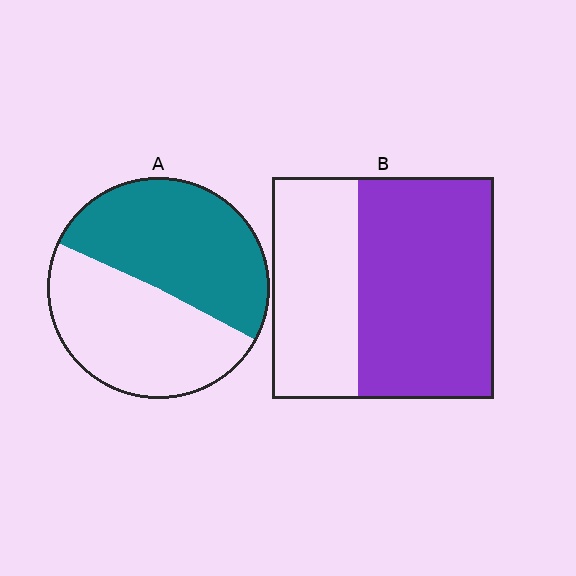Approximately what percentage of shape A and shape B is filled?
A is approximately 50% and B is approximately 60%.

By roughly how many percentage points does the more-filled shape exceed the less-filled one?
By roughly 10 percentage points (B over A).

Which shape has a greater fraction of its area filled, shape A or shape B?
Shape B.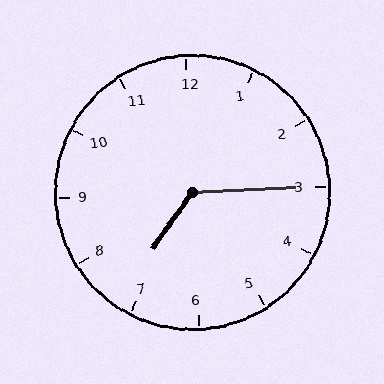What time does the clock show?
7:15.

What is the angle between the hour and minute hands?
Approximately 128 degrees.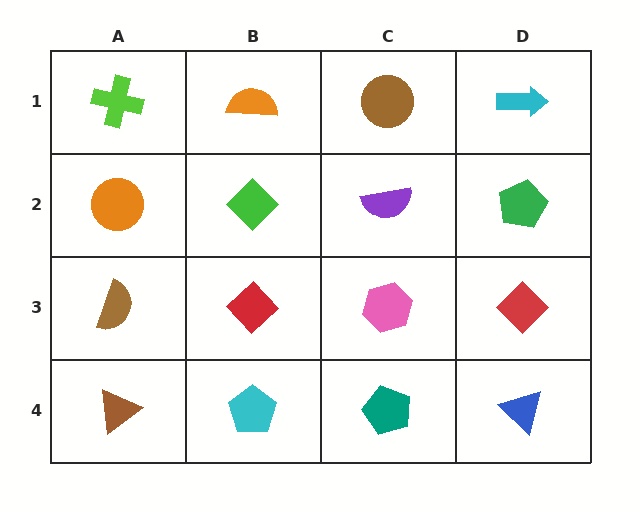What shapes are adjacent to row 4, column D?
A red diamond (row 3, column D), a teal pentagon (row 4, column C).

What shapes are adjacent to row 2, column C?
A brown circle (row 1, column C), a pink hexagon (row 3, column C), a green diamond (row 2, column B), a green pentagon (row 2, column D).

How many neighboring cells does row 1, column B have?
3.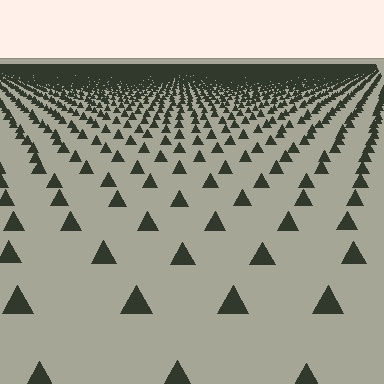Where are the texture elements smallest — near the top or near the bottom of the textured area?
Near the top.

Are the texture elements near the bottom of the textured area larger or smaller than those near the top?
Larger. Near the bottom, elements are closer to the viewer and appear at a bigger on-screen size.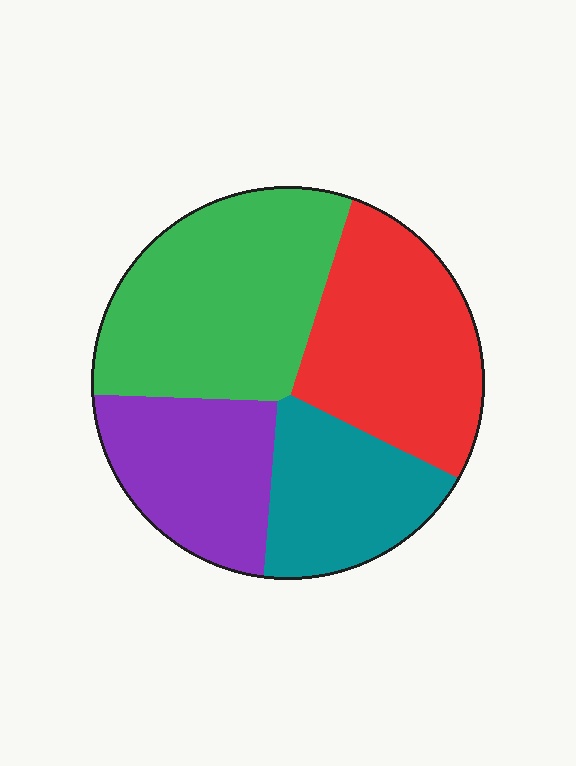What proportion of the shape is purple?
Purple covers 20% of the shape.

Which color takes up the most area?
Green, at roughly 35%.